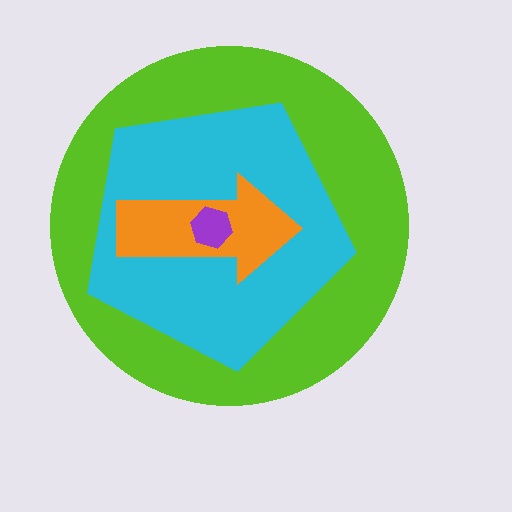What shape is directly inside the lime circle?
The cyan pentagon.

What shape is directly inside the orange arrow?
The purple hexagon.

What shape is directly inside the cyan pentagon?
The orange arrow.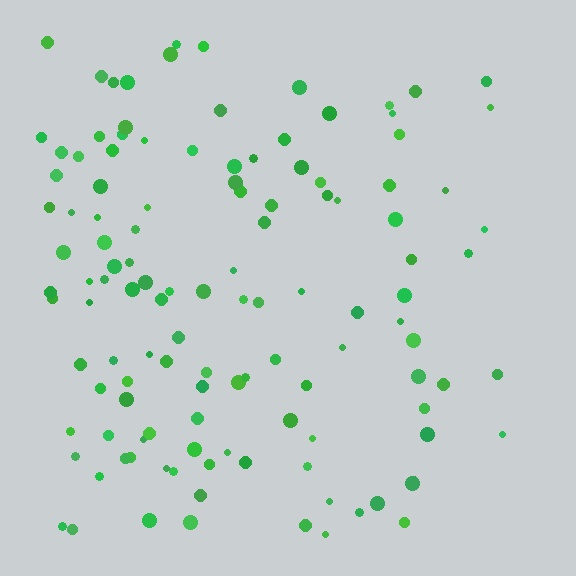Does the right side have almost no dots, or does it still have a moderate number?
Still a moderate number, just noticeably fewer than the left.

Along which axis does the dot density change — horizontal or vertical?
Horizontal.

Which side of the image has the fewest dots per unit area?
The right.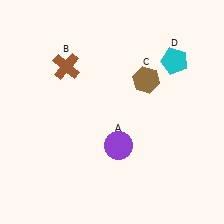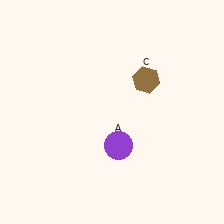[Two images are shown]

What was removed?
The cyan pentagon (D), the brown cross (B) were removed in Image 2.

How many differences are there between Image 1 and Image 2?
There are 2 differences between the two images.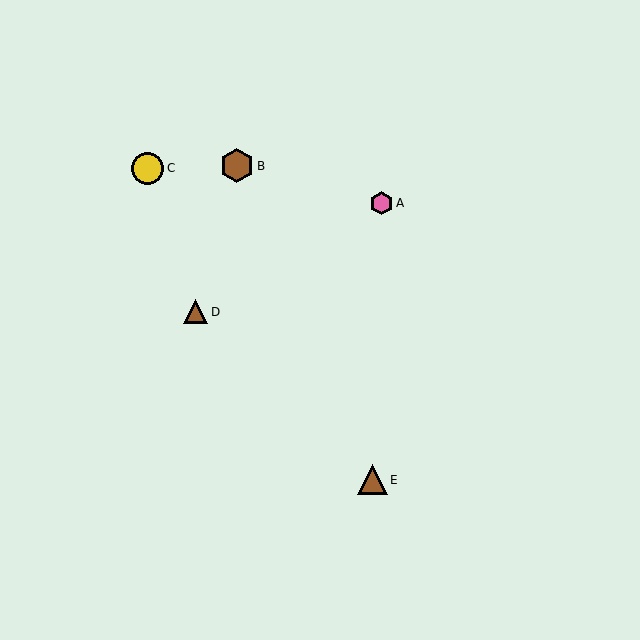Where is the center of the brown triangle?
The center of the brown triangle is at (372, 480).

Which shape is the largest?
The brown hexagon (labeled B) is the largest.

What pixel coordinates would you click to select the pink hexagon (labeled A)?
Click at (381, 203) to select the pink hexagon A.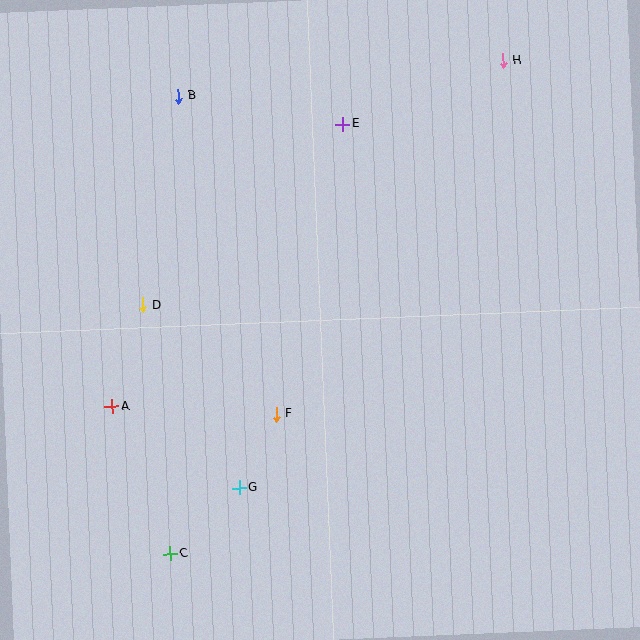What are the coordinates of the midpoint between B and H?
The midpoint between B and H is at (341, 78).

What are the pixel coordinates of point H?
Point H is at (503, 60).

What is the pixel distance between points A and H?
The distance between A and H is 522 pixels.